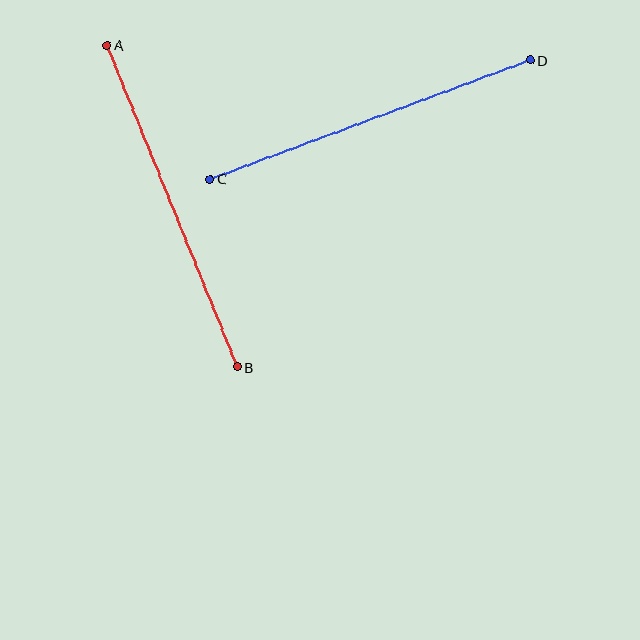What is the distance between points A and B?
The distance is approximately 347 pixels.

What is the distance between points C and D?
The distance is approximately 341 pixels.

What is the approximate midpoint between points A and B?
The midpoint is at approximately (172, 206) pixels.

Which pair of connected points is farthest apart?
Points A and B are farthest apart.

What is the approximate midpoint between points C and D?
The midpoint is at approximately (370, 120) pixels.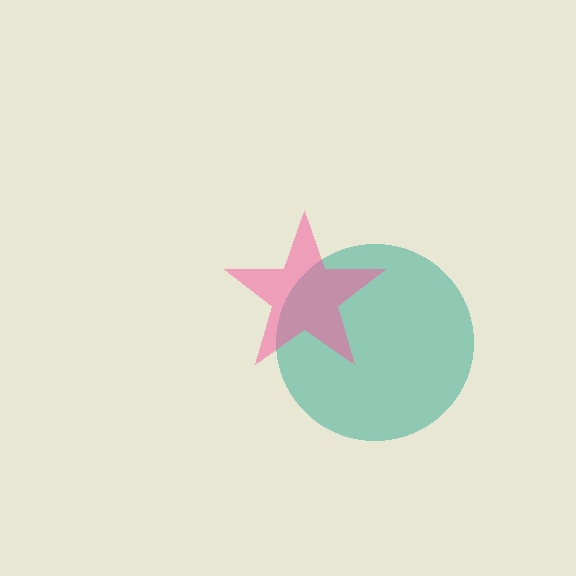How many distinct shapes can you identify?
There are 2 distinct shapes: a teal circle, a pink star.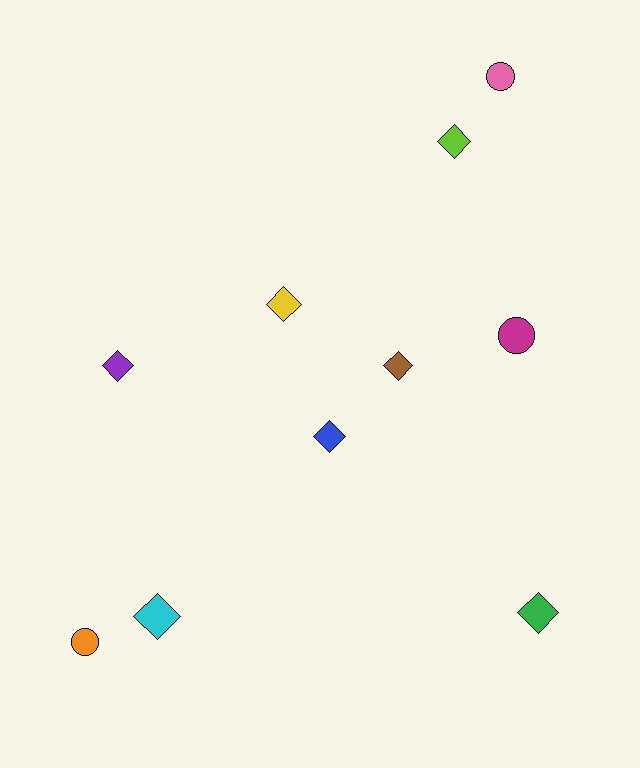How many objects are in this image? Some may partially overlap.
There are 10 objects.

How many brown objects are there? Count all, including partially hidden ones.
There is 1 brown object.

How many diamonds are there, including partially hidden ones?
There are 7 diamonds.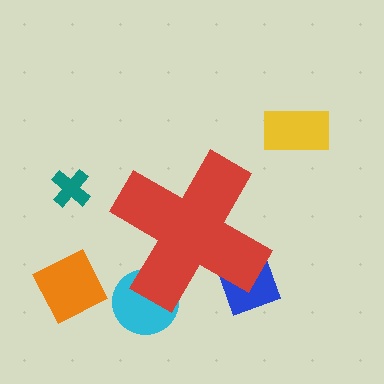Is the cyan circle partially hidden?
Yes, the cyan circle is partially hidden behind the red cross.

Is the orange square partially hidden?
No, the orange square is fully visible.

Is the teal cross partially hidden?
No, the teal cross is fully visible.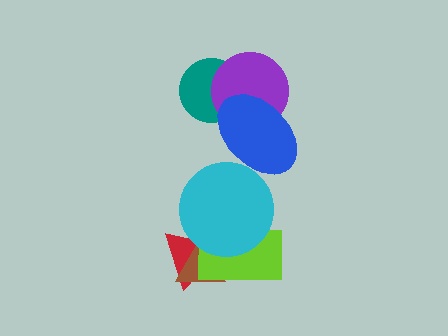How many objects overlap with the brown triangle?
3 objects overlap with the brown triangle.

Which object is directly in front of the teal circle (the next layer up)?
The purple circle is directly in front of the teal circle.